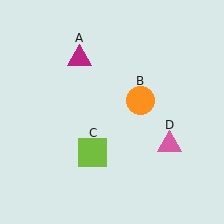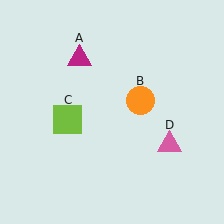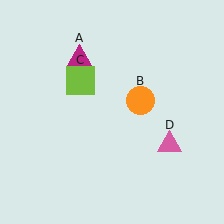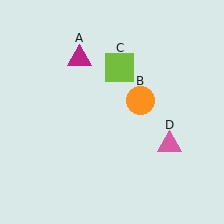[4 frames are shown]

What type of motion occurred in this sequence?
The lime square (object C) rotated clockwise around the center of the scene.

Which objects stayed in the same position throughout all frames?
Magenta triangle (object A) and orange circle (object B) and pink triangle (object D) remained stationary.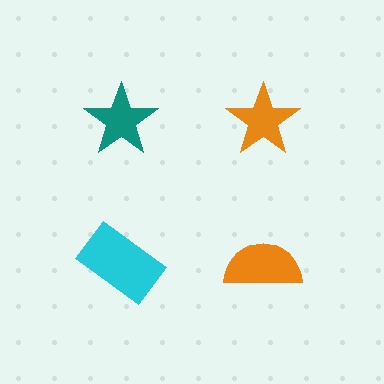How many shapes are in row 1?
2 shapes.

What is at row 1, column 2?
An orange star.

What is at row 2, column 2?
An orange semicircle.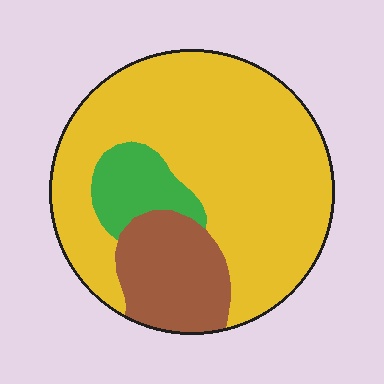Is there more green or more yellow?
Yellow.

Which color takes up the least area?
Green, at roughly 10%.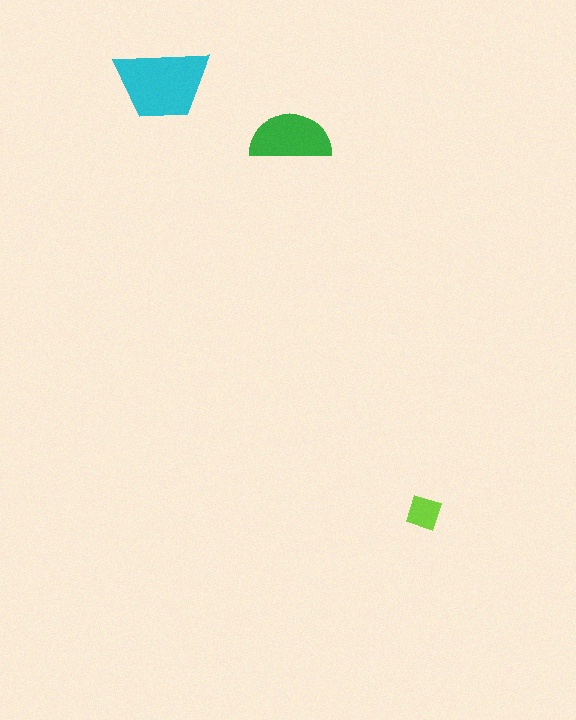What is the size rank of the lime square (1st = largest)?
3rd.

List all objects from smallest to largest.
The lime square, the green semicircle, the cyan trapezoid.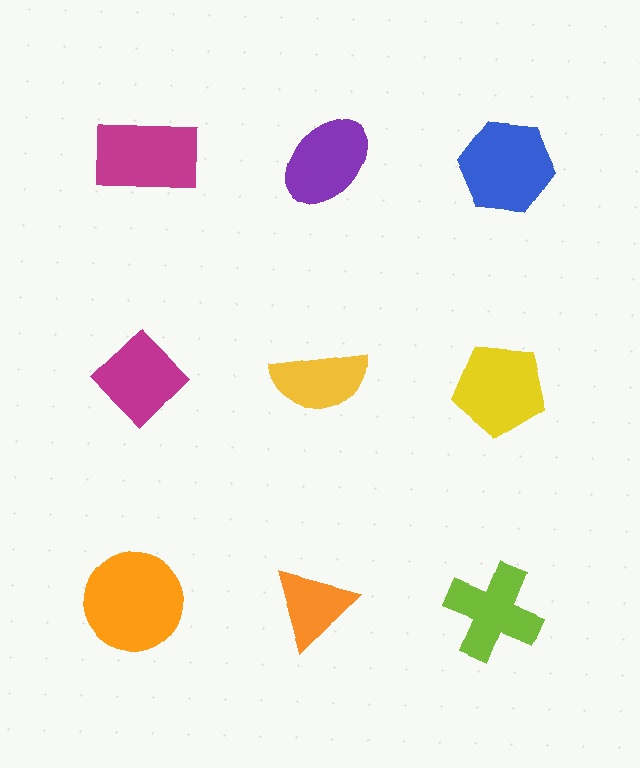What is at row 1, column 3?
A blue hexagon.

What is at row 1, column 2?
A purple ellipse.